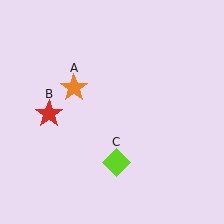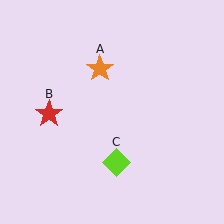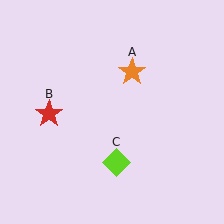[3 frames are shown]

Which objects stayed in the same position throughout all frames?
Red star (object B) and lime diamond (object C) remained stationary.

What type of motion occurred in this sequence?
The orange star (object A) rotated clockwise around the center of the scene.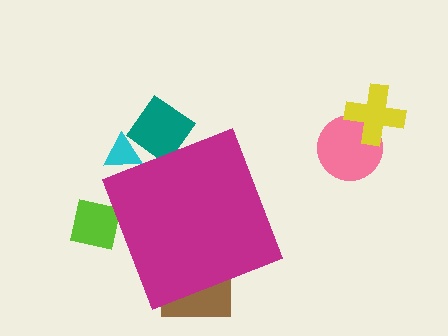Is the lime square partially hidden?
Yes, the lime square is partially hidden behind the magenta diamond.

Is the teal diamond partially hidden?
Yes, the teal diamond is partially hidden behind the magenta diamond.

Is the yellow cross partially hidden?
No, the yellow cross is fully visible.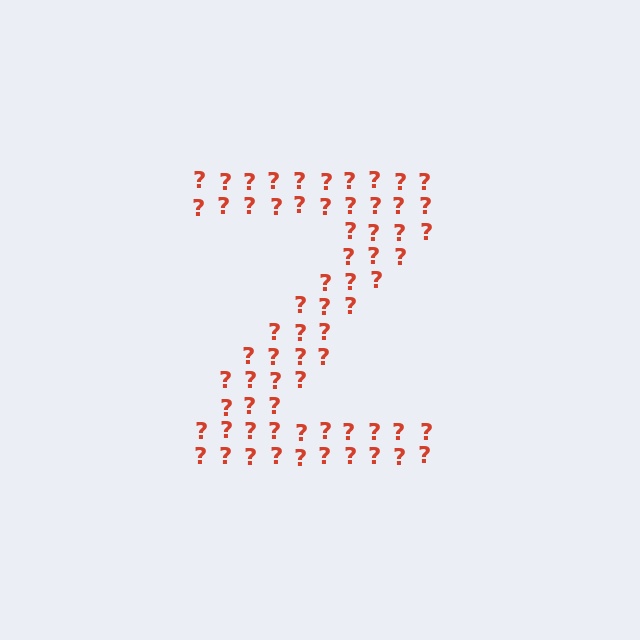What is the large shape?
The large shape is the letter Z.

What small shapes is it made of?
It is made of small question marks.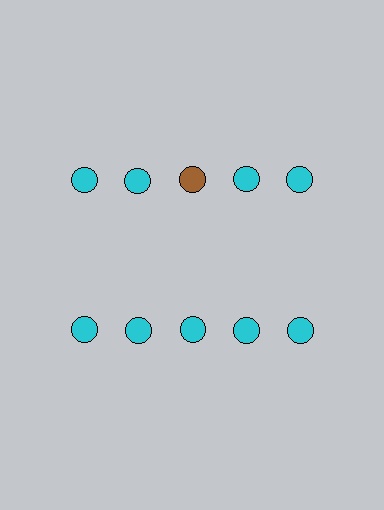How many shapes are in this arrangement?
There are 10 shapes arranged in a grid pattern.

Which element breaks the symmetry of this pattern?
The brown circle in the top row, center column breaks the symmetry. All other shapes are cyan circles.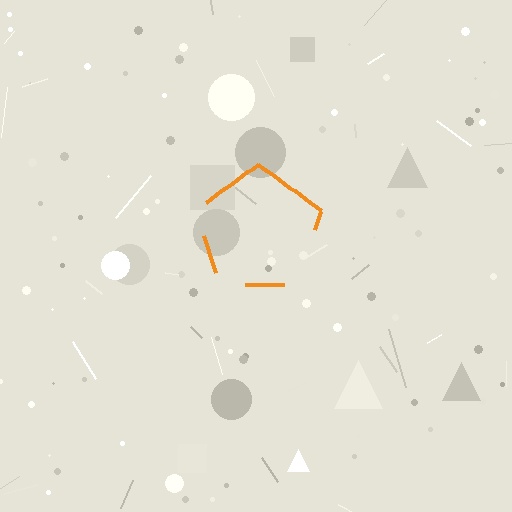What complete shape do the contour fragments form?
The contour fragments form a pentagon.